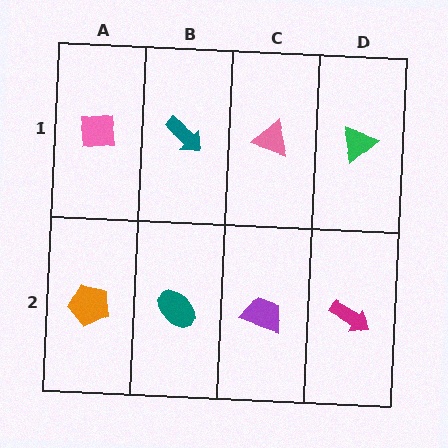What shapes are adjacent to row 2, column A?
A pink square (row 1, column A), a teal ellipse (row 2, column B).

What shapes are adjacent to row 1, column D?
A magenta arrow (row 2, column D), a pink triangle (row 1, column C).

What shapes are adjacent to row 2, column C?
A pink triangle (row 1, column C), a teal ellipse (row 2, column B), a magenta arrow (row 2, column D).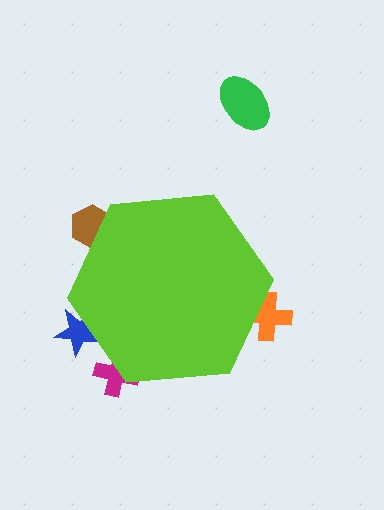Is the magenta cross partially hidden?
Yes, the magenta cross is partially hidden behind the lime hexagon.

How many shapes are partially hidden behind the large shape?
4 shapes are partially hidden.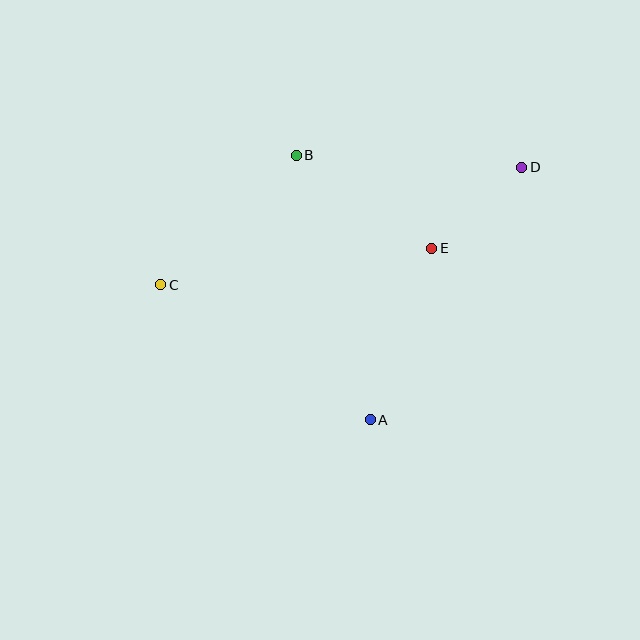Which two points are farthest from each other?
Points C and D are farthest from each other.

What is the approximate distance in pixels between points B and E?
The distance between B and E is approximately 165 pixels.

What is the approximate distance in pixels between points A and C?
The distance between A and C is approximately 249 pixels.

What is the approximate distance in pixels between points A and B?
The distance between A and B is approximately 275 pixels.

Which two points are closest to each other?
Points D and E are closest to each other.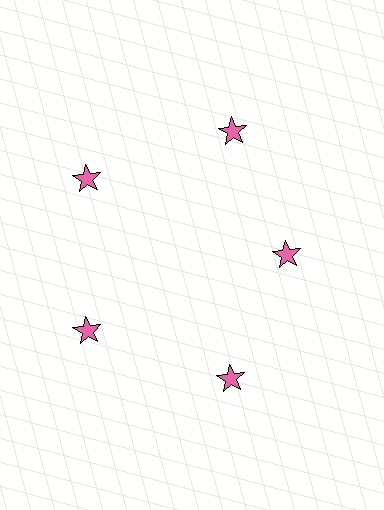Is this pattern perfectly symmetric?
No. The 5 pink stars are arranged in a ring, but one element near the 3 o'clock position is pulled inward toward the center, breaking the 5-fold rotational symmetry.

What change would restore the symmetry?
The symmetry would be restored by moving it outward, back onto the ring so that all 5 stars sit at equal angles and equal distance from the center.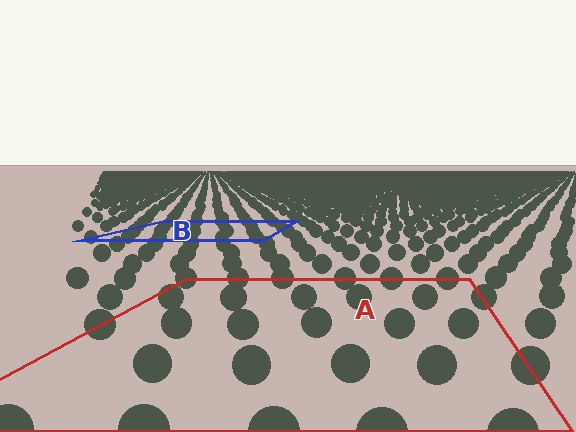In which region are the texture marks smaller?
The texture marks are smaller in region B, because it is farther away.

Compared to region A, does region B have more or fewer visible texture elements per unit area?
Region B has more texture elements per unit area — they are packed more densely because it is farther away.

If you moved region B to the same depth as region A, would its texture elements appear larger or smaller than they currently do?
They would appear larger. At a closer depth, the same texture elements are projected at a bigger on-screen size.